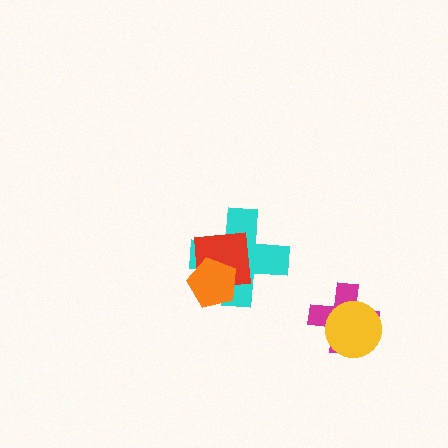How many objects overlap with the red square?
2 objects overlap with the red square.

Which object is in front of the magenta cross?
The yellow circle is in front of the magenta cross.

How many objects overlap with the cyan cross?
2 objects overlap with the cyan cross.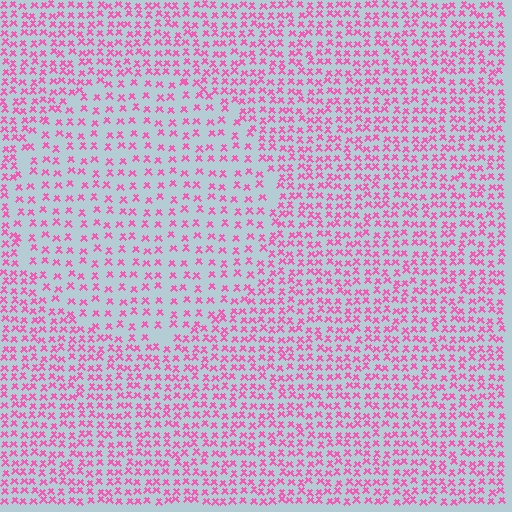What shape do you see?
I see a circle.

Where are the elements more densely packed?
The elements are more densely packed outside the circle boundary.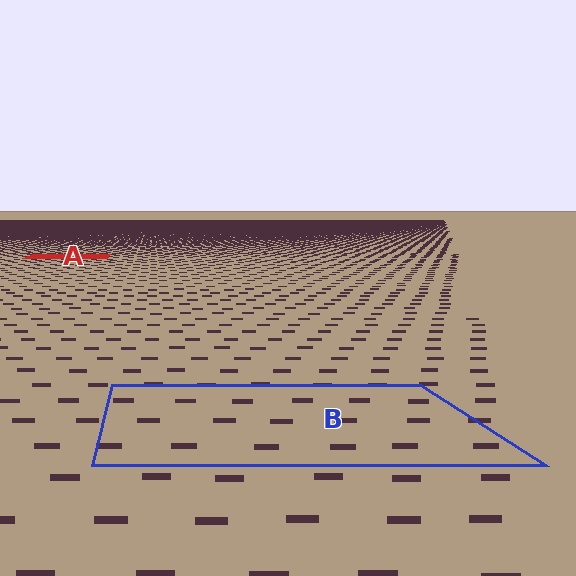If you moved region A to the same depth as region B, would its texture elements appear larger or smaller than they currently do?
They would appear larger. At a closer depth, the same texture elements are projected at a bigger on-screen size.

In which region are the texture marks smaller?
The texture marks are smaller in region A, because it is farther away.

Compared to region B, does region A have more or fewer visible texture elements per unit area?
Region A has more texture elements per unit area — they are packed more densely because it is farther away.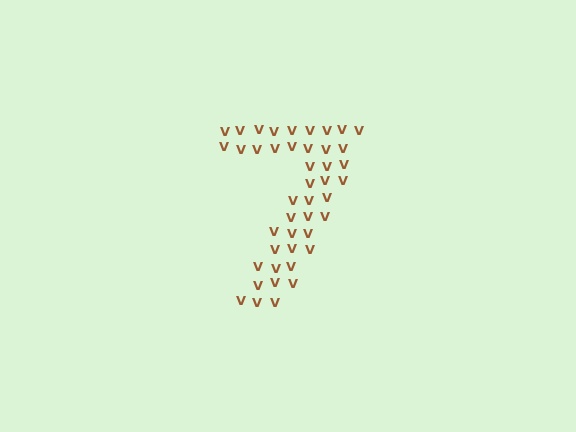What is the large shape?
The large shape is the digit 7.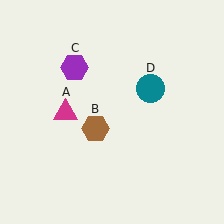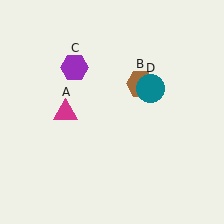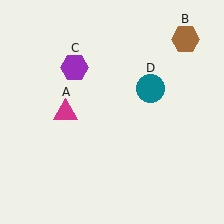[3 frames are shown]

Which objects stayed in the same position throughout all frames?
Magenta triangle (object A) and purple hexagon (object C) and teal circle (object D) remained stationary.